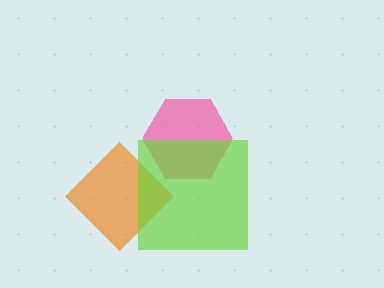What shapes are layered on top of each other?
The layered shapes are: an orange diamond, a pink hexagon, a lime square.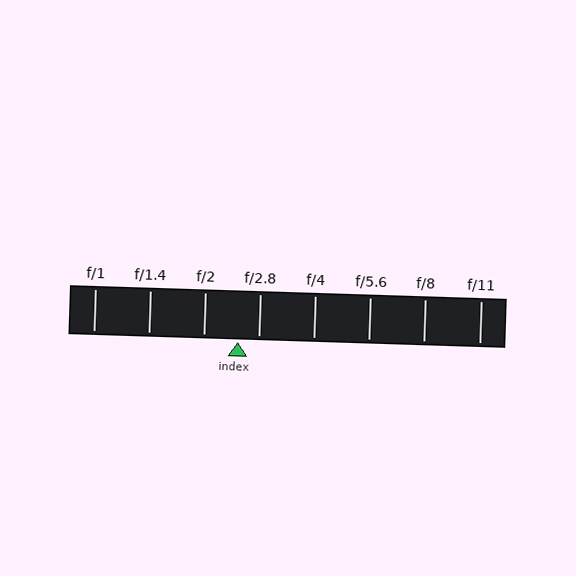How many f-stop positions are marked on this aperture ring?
There are 8 f-stop positions marked.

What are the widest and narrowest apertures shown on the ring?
The widest aperture shown is f/1 and the narrowest is f/11.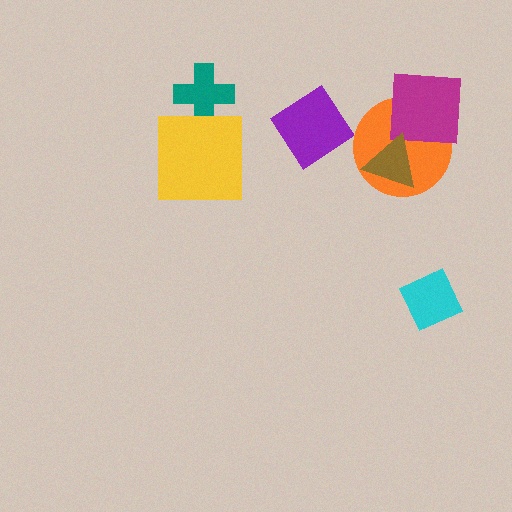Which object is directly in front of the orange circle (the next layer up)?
The magenta square is directly in front of the orange circle.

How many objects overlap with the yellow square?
1 object overlaps with the yellow square.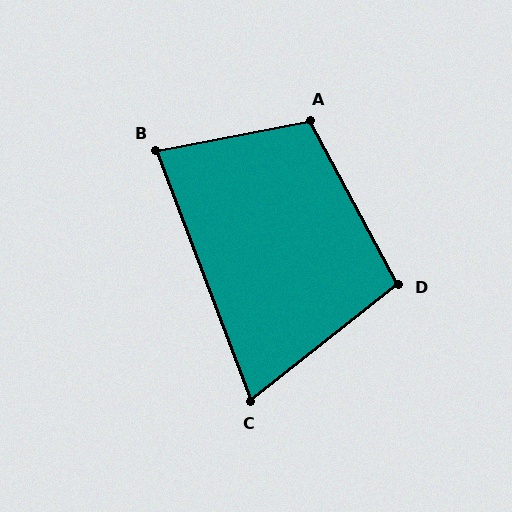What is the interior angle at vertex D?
Approximately 100 degrees (obtuse).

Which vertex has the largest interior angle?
A, at approximately 108 degrees.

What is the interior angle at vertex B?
Approximately 80 degrees (acute).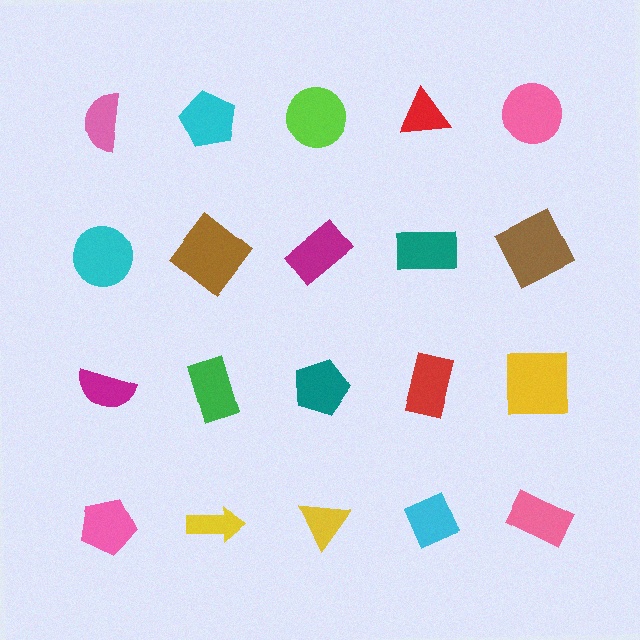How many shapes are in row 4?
5 shapes.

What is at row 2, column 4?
A teal rectangle.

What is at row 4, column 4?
A cyan diamond.